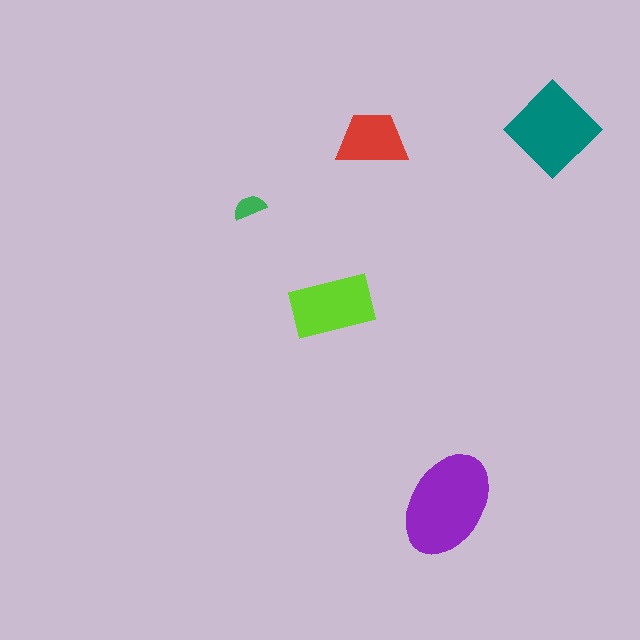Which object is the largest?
The purple ellipse.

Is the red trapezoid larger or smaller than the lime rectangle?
Smaller.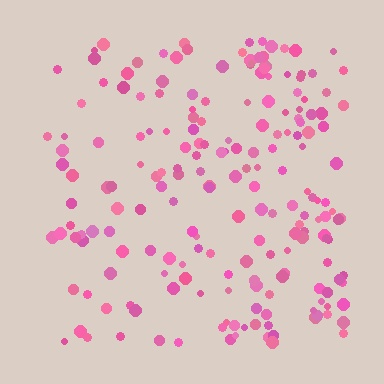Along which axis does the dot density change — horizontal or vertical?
Horizontal.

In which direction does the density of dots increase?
From left to right, with the right side densest.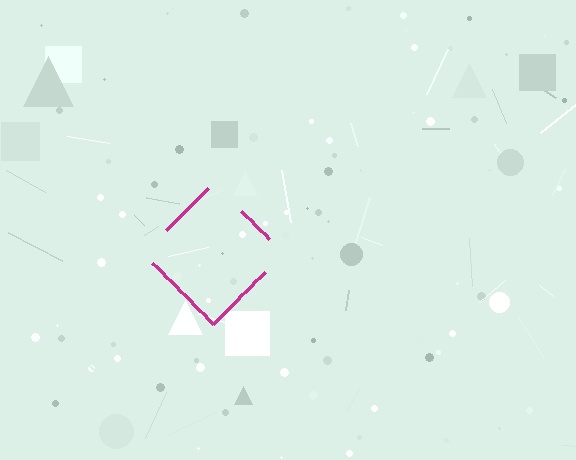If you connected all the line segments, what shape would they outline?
They would outline a diamond.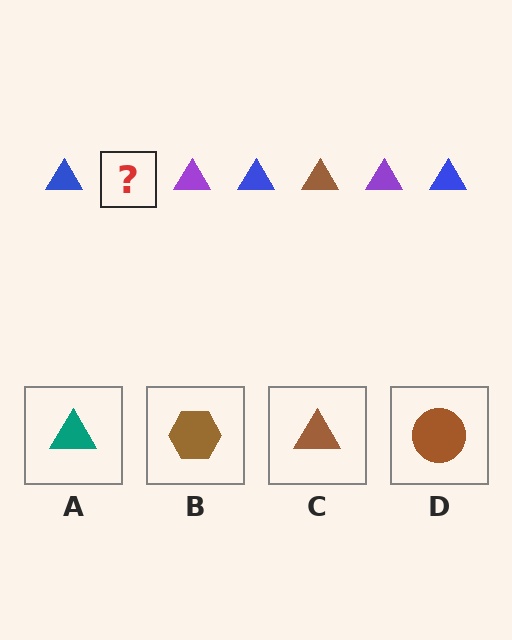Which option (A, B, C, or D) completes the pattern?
C.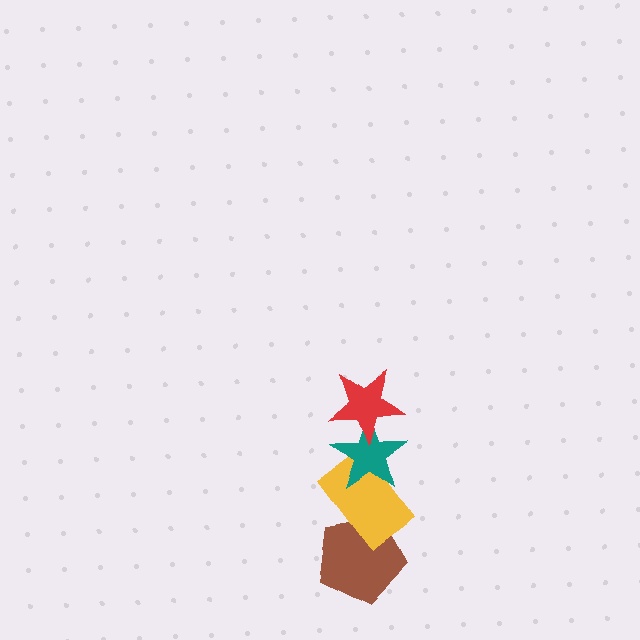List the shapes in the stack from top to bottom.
From top to bottom: the red star, the teal star, the yellow rectangle, the brown pentagon.